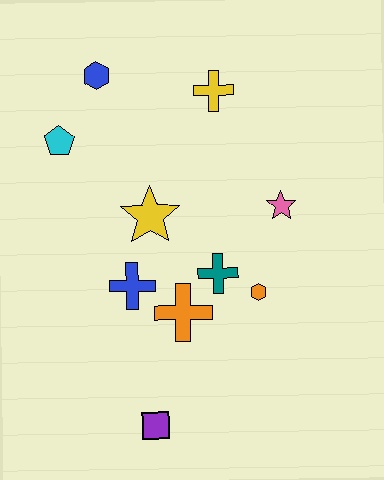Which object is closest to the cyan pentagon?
The blue hexagon is closest to the cyan pentagon.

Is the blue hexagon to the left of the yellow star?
Yes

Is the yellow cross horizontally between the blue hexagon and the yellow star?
No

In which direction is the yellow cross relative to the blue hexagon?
The yellow cross is to the right of the blue hexagon.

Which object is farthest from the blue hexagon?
The purple square is farthest from the blue hexagon.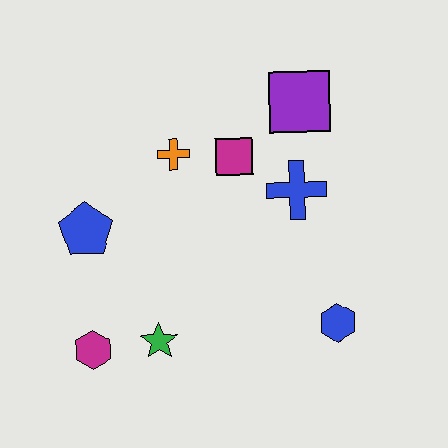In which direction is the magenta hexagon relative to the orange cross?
The magenta hexagon is below the orange cross.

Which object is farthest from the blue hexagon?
The blue pentagon is farthest from the blue hexagon.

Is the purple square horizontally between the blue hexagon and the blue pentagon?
Yes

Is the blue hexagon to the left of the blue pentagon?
No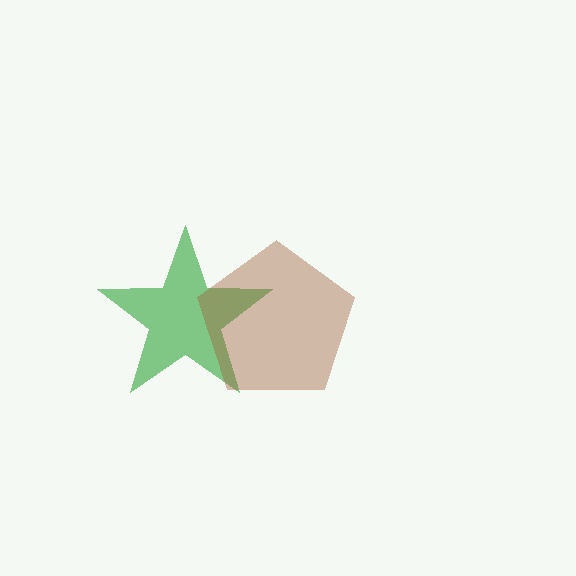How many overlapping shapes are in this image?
There are 2 overlapping shapes in the image.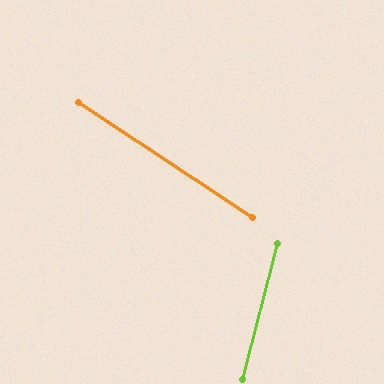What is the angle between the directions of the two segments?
Approximately 71 degrees.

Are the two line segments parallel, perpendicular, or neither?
Neither parallel nor perpendicular — they differ by about 71°.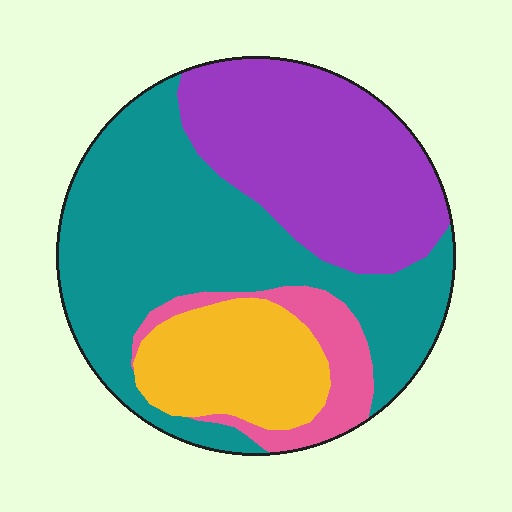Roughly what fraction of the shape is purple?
Purple covers around 30% of the shape.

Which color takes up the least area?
Pink, at roughly 10%.